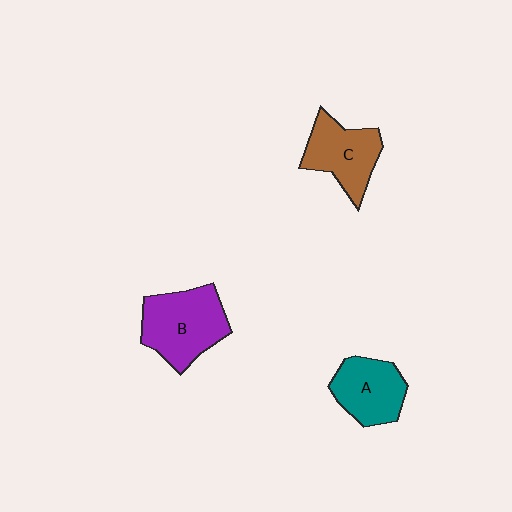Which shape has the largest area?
Shape B (purple).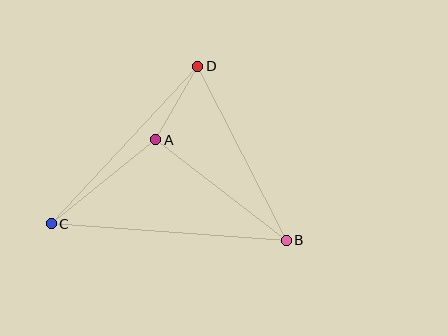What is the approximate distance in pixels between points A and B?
The distance between A and B is approximately 165 pixels.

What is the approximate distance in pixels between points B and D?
The distance between B and D is approximately 195 pixels.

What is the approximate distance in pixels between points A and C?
The distance between A and C is approximately 134 pixels.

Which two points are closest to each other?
Points A and D are closest to each other.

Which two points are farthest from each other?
Points B and C are farthest from each other.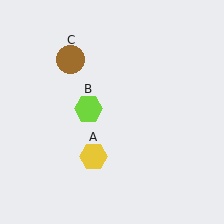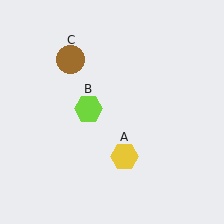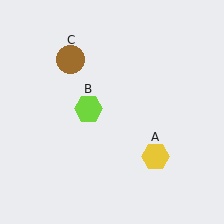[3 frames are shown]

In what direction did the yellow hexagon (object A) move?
The yellow hexagon (object A) moved right.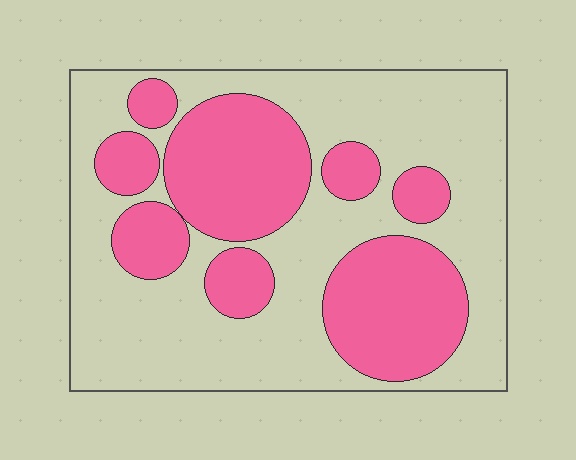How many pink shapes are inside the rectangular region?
8.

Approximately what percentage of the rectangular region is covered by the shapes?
Approximately 40%.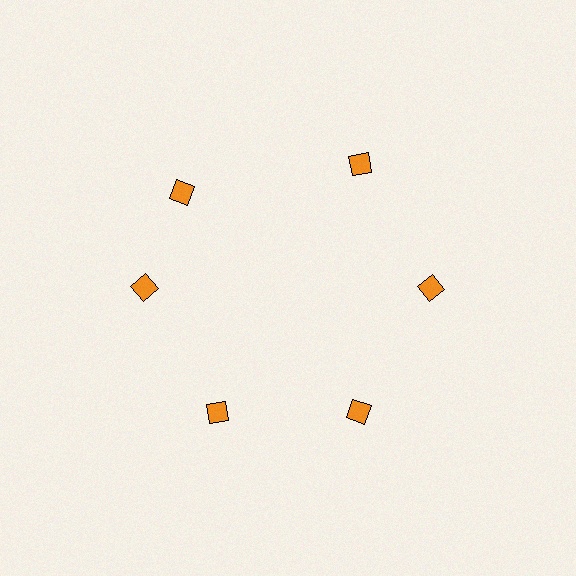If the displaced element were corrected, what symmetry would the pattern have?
It would have 6-fold rotational symmetry — the pattern would map onto itself every 60 degrees.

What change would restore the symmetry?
The symmetry would be restored by rotating it back into even spacing with its neighbors so that all 6 diamonds sit at equal angles and equal distance from the center.